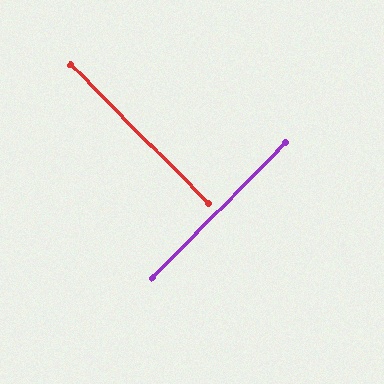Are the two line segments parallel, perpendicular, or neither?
Perpendicular — they meet at approximately 89°.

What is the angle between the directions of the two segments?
Approximately 89 degrees.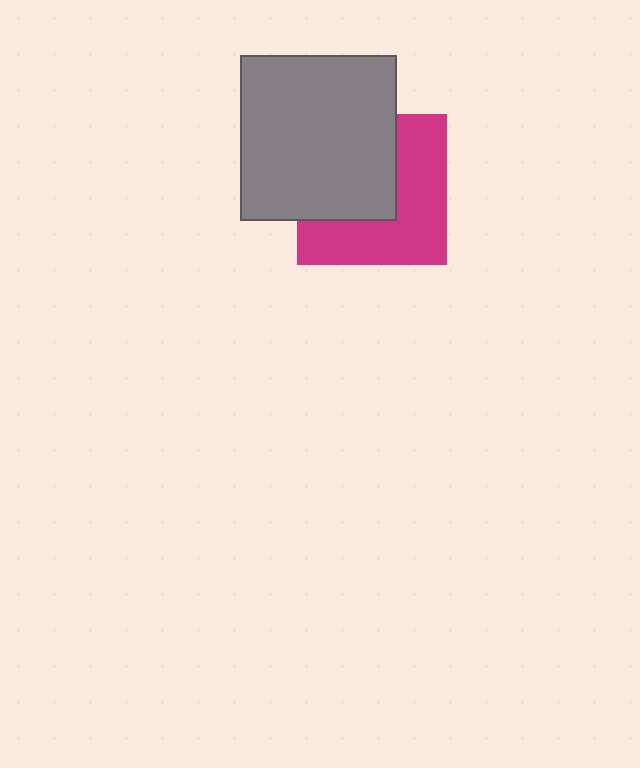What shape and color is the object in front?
The object in front is a gray rectangle.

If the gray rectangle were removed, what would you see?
You would see the complete magenta square.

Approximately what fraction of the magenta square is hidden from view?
Roughly 47% of the magenta square is hidden behind the gray rectangle.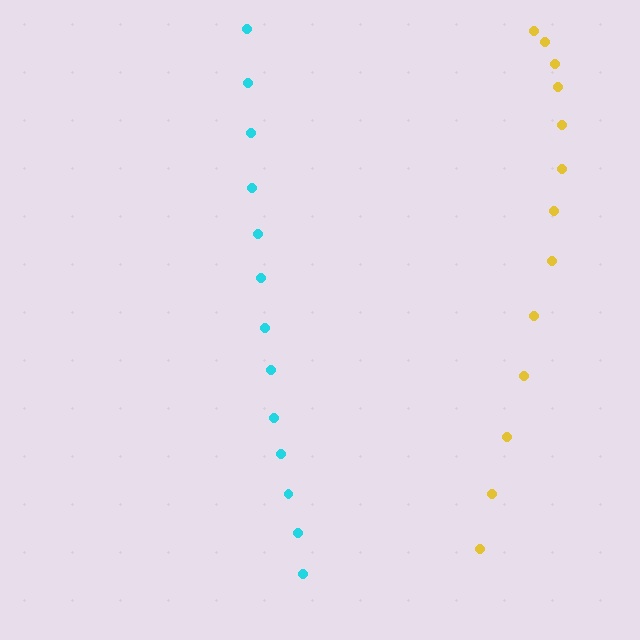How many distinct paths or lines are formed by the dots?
There are 2 distinct paths.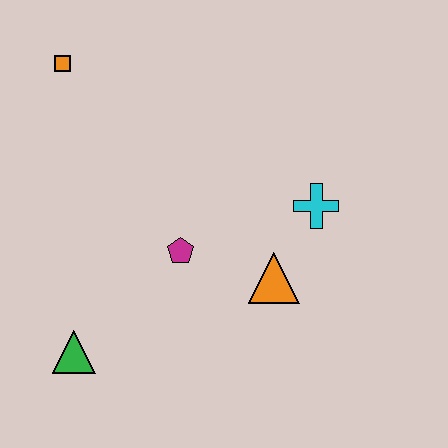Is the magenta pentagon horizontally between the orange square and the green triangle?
No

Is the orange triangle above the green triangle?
Yes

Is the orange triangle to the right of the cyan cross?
No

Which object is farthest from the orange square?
The orange triangle is farthest from the orange square.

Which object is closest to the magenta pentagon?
The orange triangle is closest to the magenta pentagon.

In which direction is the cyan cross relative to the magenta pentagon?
The cyan cross is to the right of the magenta pentagon.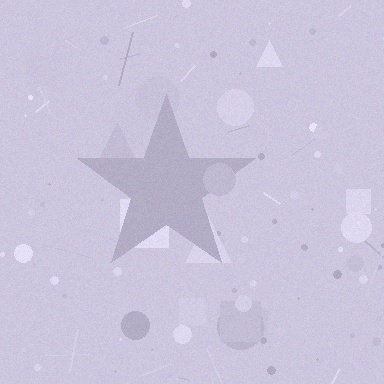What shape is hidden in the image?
A star is hidden in the image.